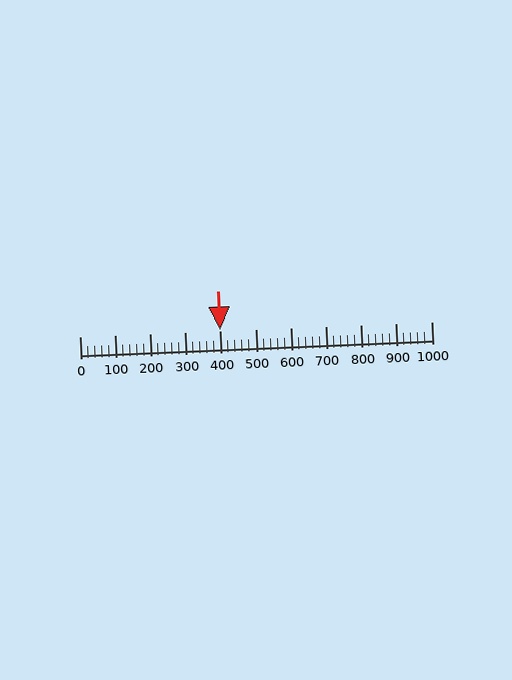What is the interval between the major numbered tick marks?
The major tick marks are spaced 100 units apart.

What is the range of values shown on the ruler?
The ruler shows values from 0 to 1000.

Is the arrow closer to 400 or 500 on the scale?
The arrow is closer to 400.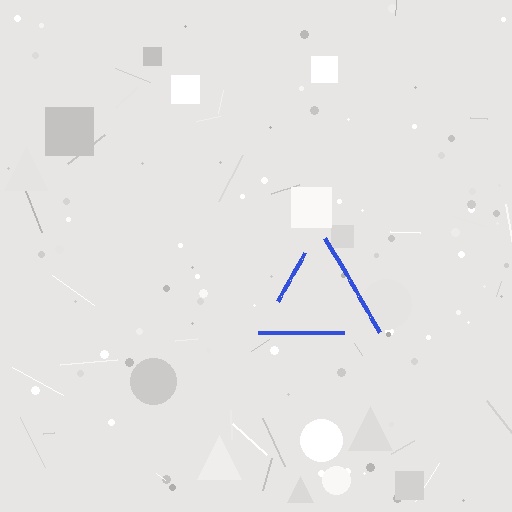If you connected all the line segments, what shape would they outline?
They would outline a triangle.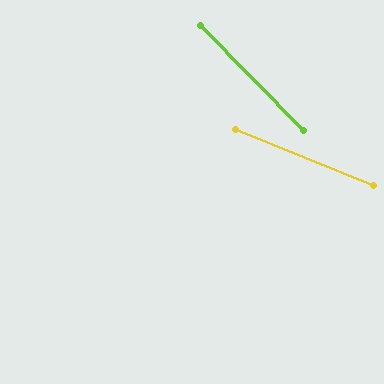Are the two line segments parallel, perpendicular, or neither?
Neither parallel nor perpendicular — they differ by about 23°.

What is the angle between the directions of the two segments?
Approximately 23 degrees.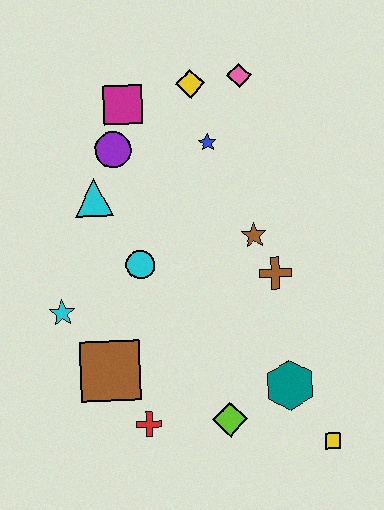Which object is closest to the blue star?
The yellow diamond is closest to the blue star.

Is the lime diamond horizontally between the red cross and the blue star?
No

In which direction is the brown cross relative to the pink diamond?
The brown cross is below the pink diamond.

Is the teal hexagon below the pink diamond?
Yes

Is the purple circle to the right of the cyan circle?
No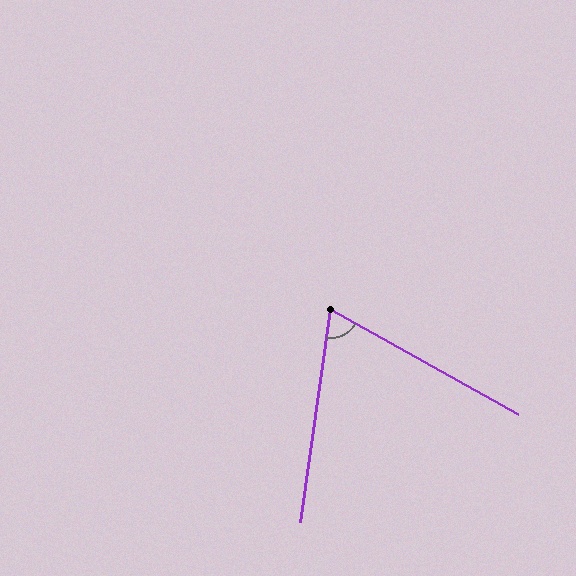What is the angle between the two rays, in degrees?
Approximately 69 degrees.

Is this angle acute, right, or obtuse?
It is acute.